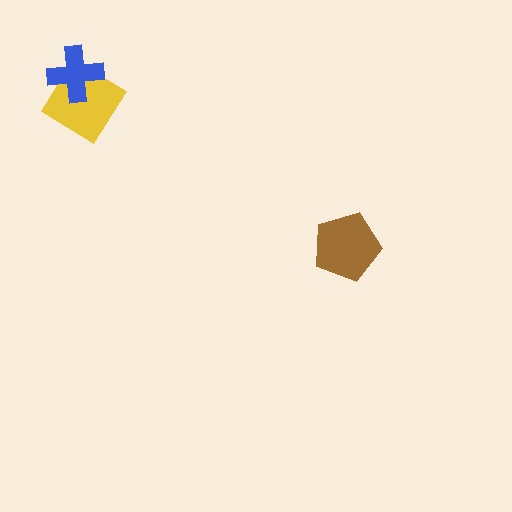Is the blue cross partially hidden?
No, no other shape covers it.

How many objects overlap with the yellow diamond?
1 object overlaps with the yellow diamond.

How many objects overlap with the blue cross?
1 object overlaps with the blue cross.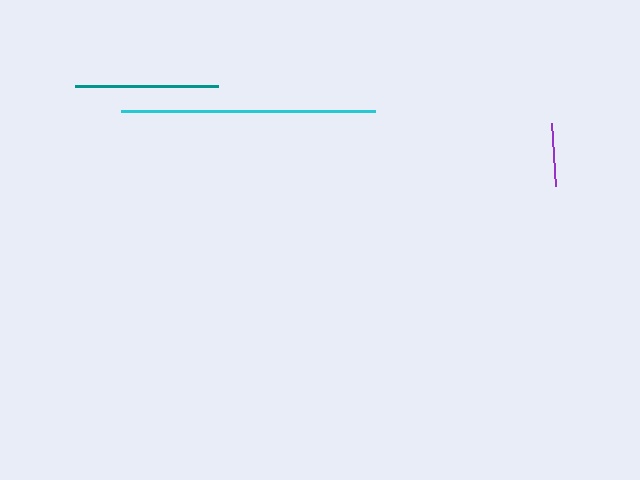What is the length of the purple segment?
The purple segment is approximately 64 pixels long.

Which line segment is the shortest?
The purple line is the shortest at approximately 64 pixels.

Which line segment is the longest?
The cyan line is the longest at approximately 254 pixels.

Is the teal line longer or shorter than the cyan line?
The cyan line is longer than the teal line.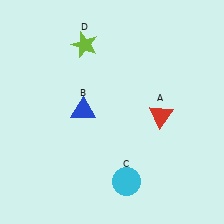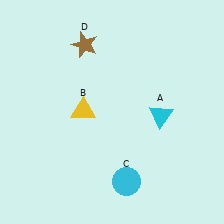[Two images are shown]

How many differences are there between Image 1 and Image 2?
There are 3 differences between the two images.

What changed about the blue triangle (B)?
In Image 1, B is blue. In Image 2, it changed to yellow.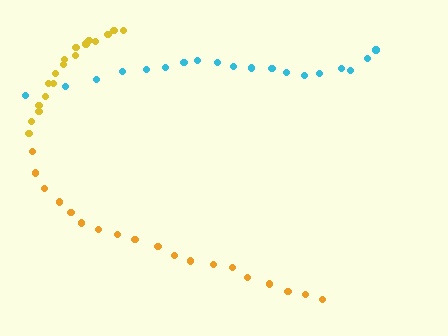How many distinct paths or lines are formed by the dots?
There are 3 distinct paths.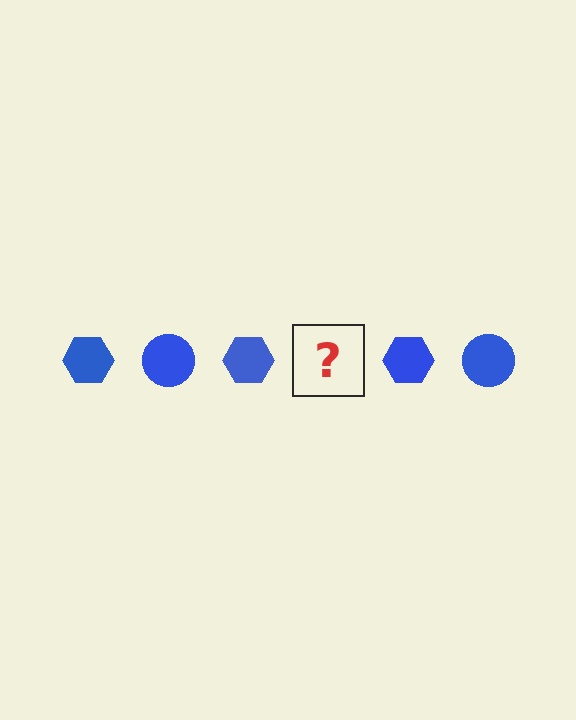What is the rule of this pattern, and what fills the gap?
The rule is that the pattern cycles through hexagon, circle shapes in blue. The gap should be filled with a blue circle.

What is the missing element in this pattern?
The missing element is a blue circle.